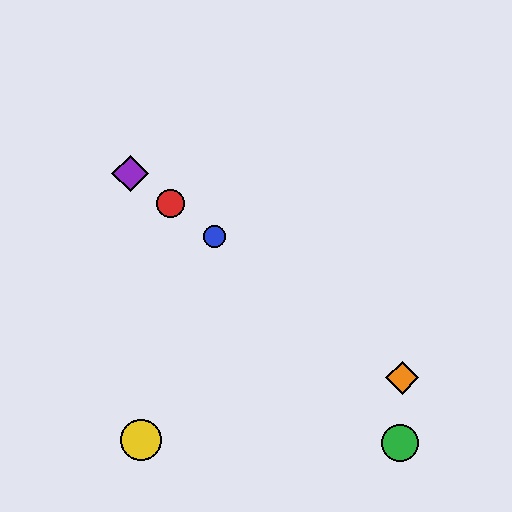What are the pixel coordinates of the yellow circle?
The yellow circle is at (141, 440).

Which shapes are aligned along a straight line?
The red circle, the blue circle, the purple diamond, the orange diamond are aligned along a straight line.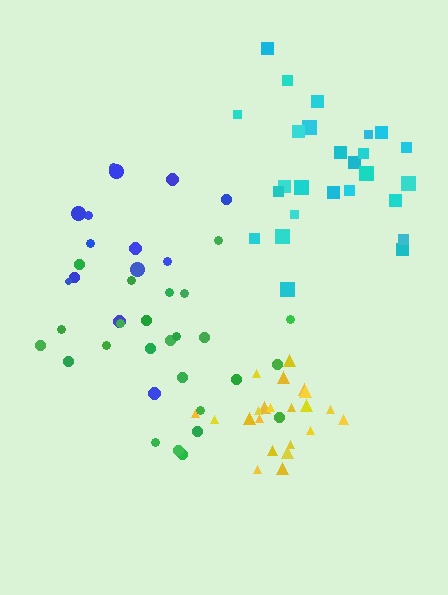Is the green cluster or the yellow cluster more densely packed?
Yellow.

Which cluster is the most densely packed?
Yellow.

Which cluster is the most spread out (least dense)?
Blue.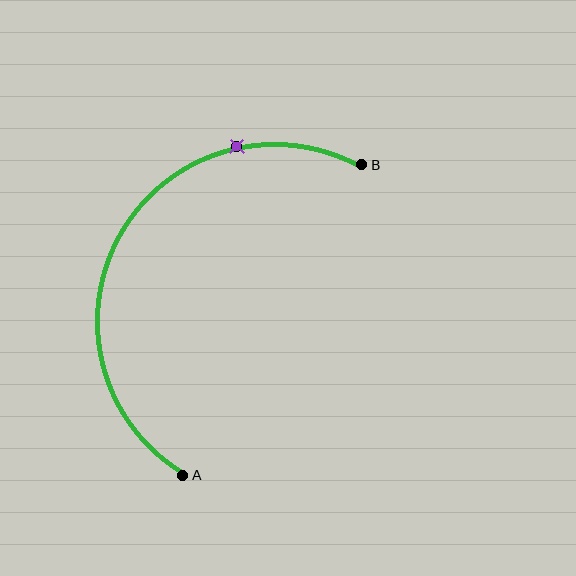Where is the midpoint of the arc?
The arc midpoint is the point on the curve farthest from the straight line joining A and B. It sits to the left of that line.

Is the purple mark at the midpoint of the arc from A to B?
No. The purple mark lies on the arc but is closer to endpoint B. The arc midpoint would be at the point on the curve equidistant along the arc from both A and B.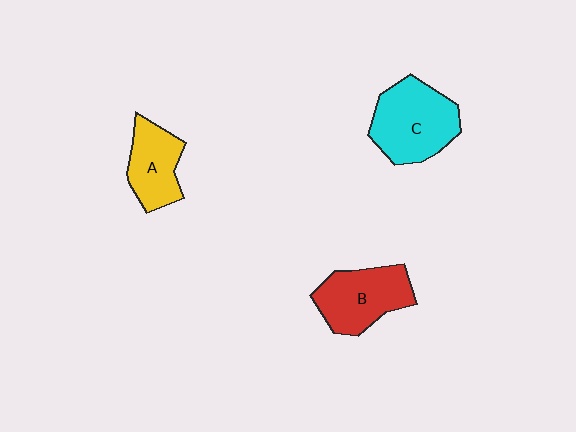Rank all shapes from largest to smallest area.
From largest to smallest: C (cyan), B (red), A (yellow).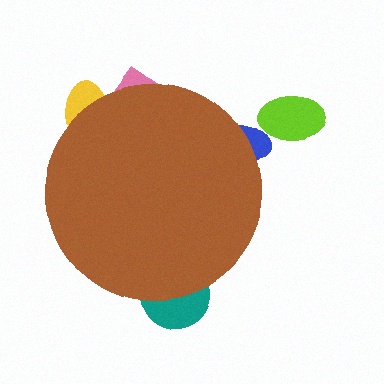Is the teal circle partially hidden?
Yes, the teal circle is partially hidden behind the brown circle.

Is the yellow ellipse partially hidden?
Yes, the yellow ellipse is partially hidden behind the brown circle.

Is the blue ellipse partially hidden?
Yes, the blue ellipse is partially hidden behind the brown circle.